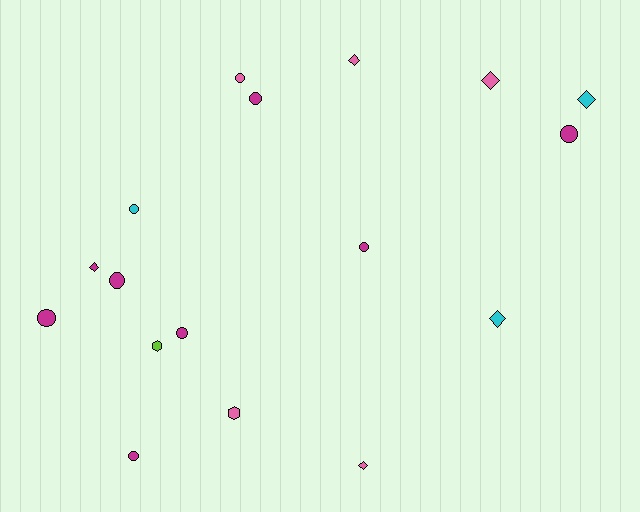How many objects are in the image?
There are 17 objects.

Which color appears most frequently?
Magenta, with 8 objects.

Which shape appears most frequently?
Circle, with 9 objects.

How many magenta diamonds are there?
There is 1 magenta diamond.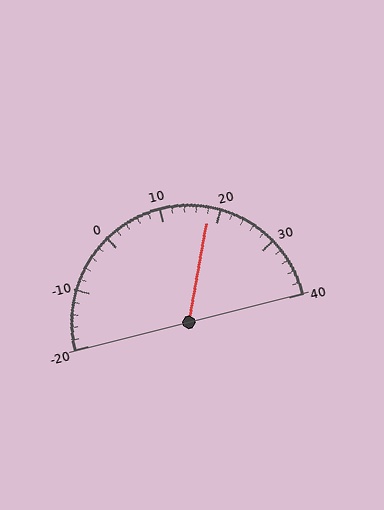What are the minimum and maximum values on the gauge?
The gauge ranges from -20 to 40.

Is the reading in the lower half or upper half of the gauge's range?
The reading is in the upper half of the range (-20 to 40).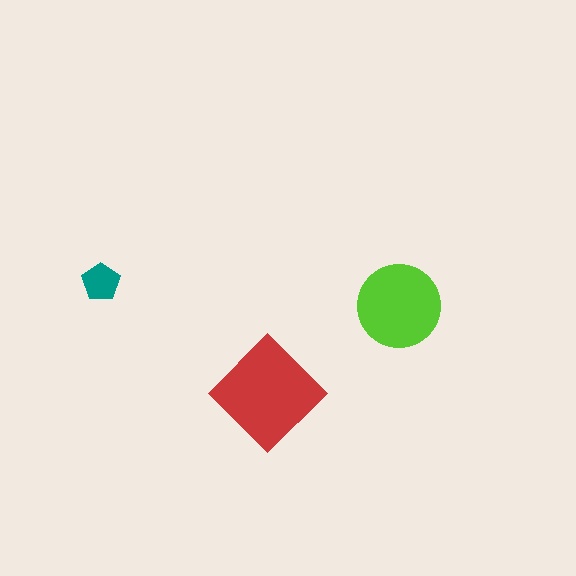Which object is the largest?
The red diamond.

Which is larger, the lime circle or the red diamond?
The red diamond.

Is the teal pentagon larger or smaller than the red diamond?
Smaller.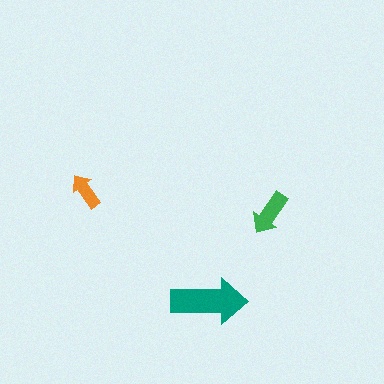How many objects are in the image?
There are 3 objects in the image.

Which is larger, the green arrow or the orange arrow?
The green one.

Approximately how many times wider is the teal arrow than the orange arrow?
About 2 times wider.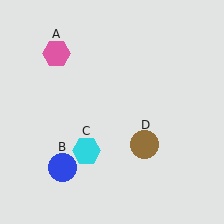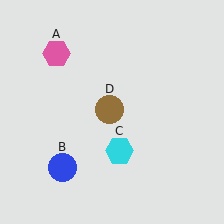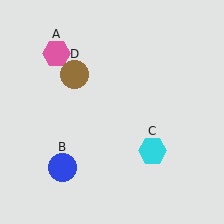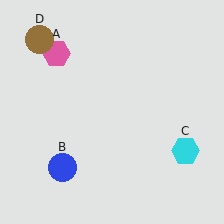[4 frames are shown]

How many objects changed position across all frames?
2 objects changed position: cyan hexagon (object C), brown circle (object D).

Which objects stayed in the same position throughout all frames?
Pink hexagon (object A) and blue circle (object B) remained stationary.